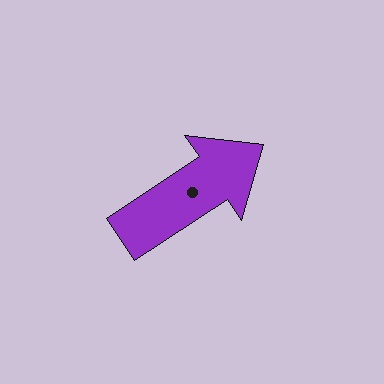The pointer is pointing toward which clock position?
Roughly 2 o'clock.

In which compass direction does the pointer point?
Northeast.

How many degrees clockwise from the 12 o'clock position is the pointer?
Approximately 56 degrees.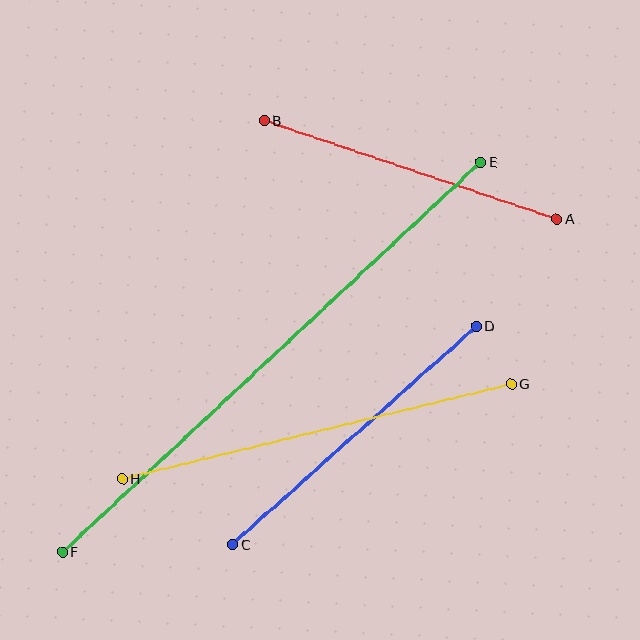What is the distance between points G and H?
The distance is approximately 401 pixels.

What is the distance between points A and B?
The distance is approximately 309 pixels.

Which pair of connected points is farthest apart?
Points E and F are farthest apart.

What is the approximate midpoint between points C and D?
The midpoint is at approximately (354, 435) pixels.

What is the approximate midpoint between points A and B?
The midpoint is at approximately (410, 170) pixels.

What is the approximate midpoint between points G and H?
The midpoint is at approximately (317, 431) pixels.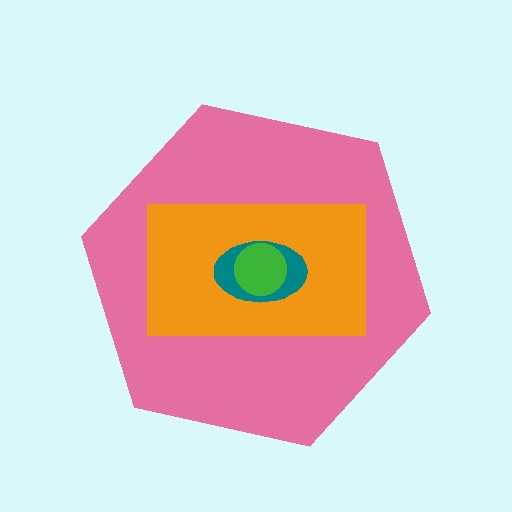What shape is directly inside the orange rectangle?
The teal ellipse.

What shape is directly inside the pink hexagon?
The orange rectangle.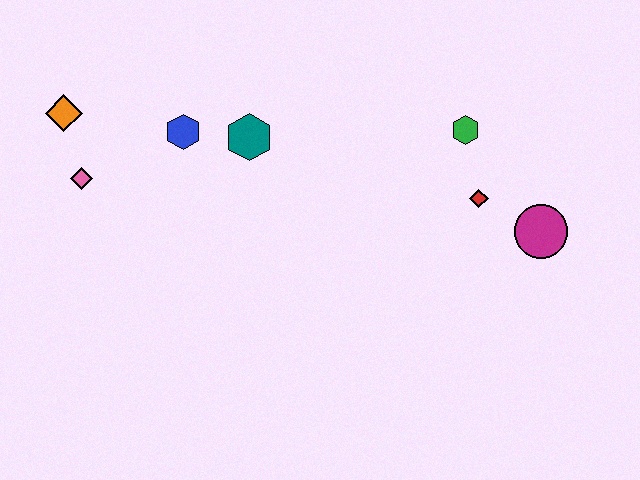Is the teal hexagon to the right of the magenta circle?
No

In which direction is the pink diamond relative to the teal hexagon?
The pink diamond is to the left of the teal hexagon.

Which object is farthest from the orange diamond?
The magenta circle is farthest from the orange diamond.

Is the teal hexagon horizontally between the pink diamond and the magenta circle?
Yes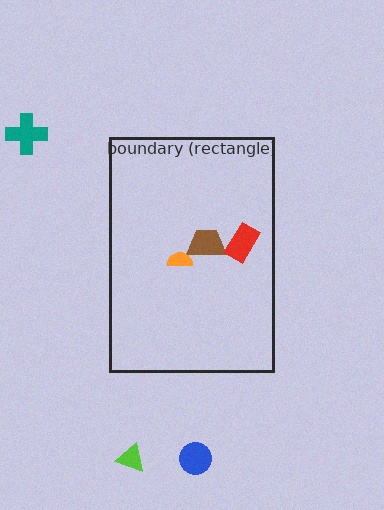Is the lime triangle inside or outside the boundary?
Outside.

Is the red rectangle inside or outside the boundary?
Inside.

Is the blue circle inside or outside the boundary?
Outside.